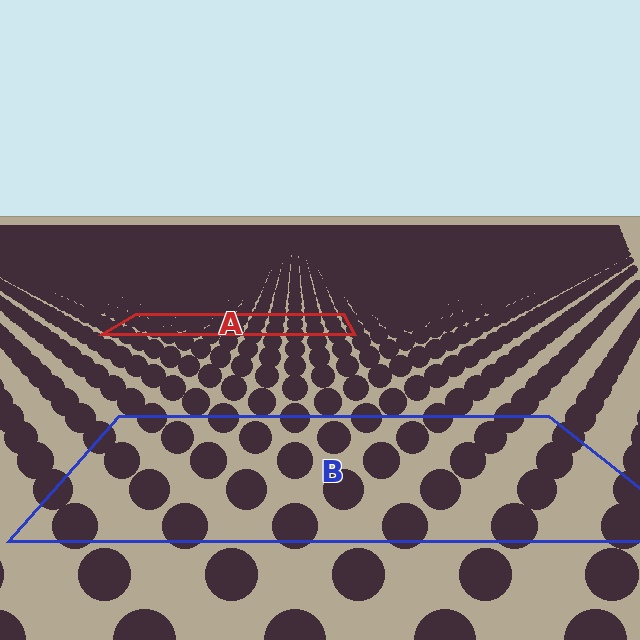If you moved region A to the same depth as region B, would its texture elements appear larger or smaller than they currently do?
They would appear larger. At a closer depth, the same texture elements are projected at a bigger on-screen size.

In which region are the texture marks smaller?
The texture marks are smaller in region A, because it is farther away.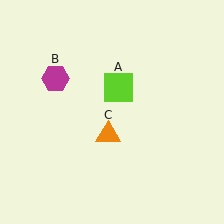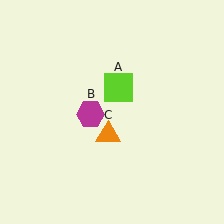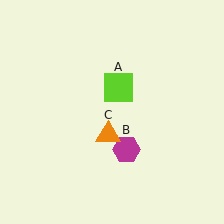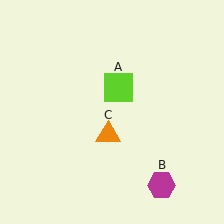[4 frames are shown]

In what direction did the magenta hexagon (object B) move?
The magenta hexagon (object B) moved down and to the right.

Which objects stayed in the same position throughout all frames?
Lime square (object A) and orange triangle (object C) remained stationary.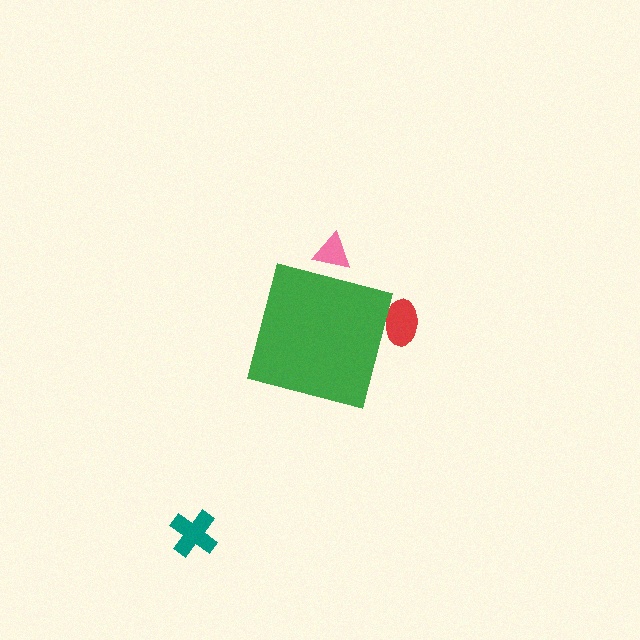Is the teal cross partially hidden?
No, the teal cross is fully visible.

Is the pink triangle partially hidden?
Yes, the pink triangle is partially hidden behind the green square.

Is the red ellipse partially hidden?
Yes, the red ellipse is partially hidden behind the green square.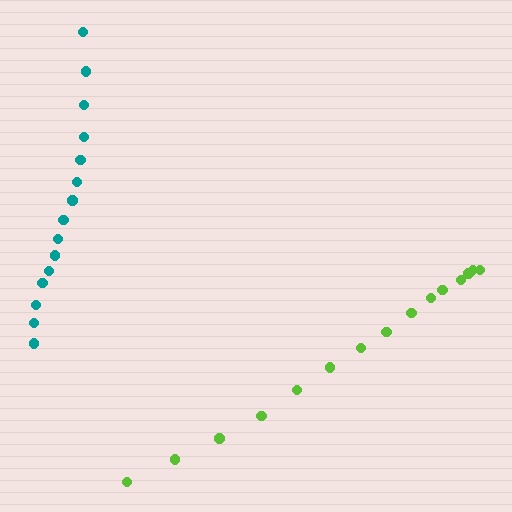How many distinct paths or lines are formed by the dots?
There are 2 distinct paths.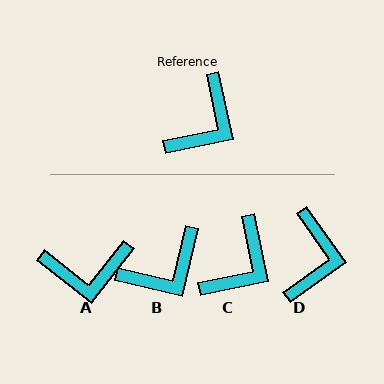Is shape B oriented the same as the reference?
No, it is off by about 25 degrees.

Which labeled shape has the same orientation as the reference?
C.